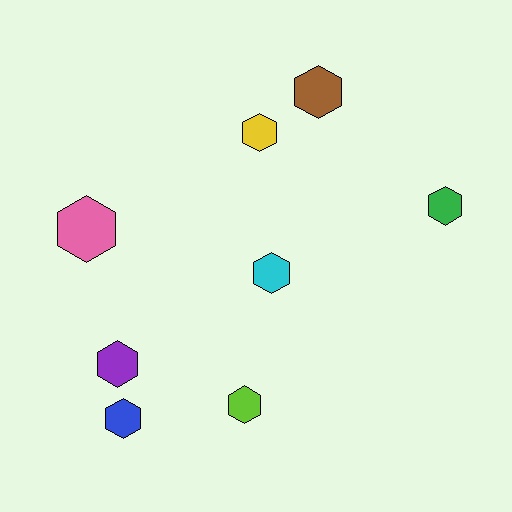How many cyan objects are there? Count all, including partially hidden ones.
There is 1 cyan object.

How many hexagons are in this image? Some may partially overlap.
There are 8 hexagons.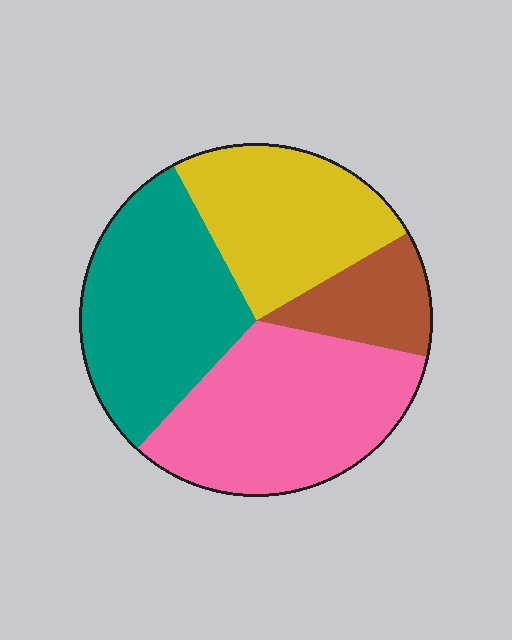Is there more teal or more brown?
Teal.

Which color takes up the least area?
Brown, at roughly 10%.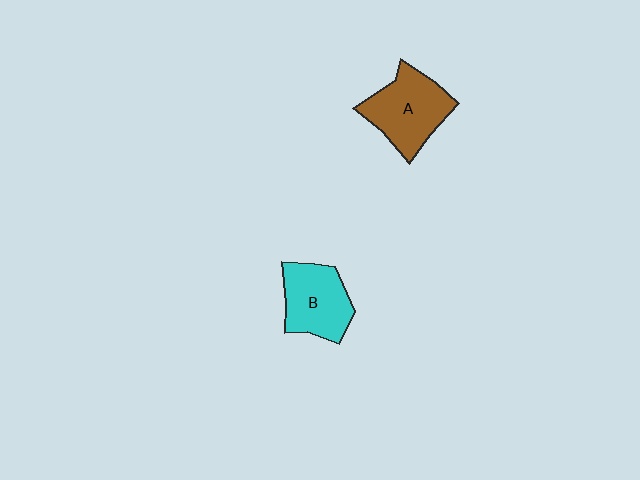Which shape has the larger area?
Shape A (brown).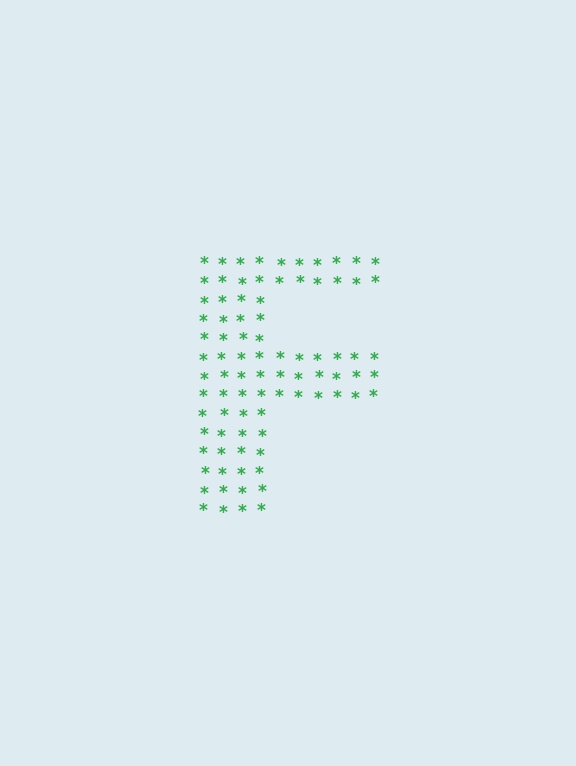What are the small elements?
The small elements are asterisks.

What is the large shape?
The large shape is the letter F.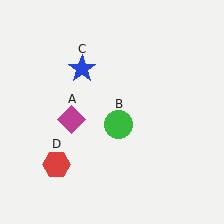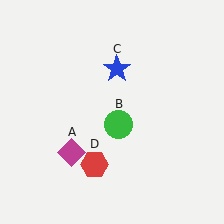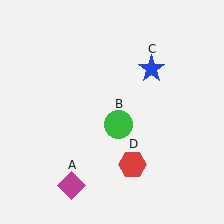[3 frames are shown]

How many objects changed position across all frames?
3 objects changed position: magenta diamond (object A), blue star (object C), red hexagon (object D).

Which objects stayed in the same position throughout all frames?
Green circle (object B) remained stationary.